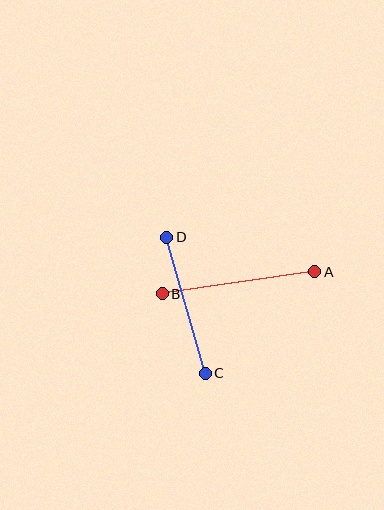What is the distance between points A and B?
The distance is approximately 154 pixels.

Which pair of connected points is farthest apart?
Points A and B are farthest apart.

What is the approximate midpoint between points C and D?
The midpoint is at approximately (186, 305) pixels.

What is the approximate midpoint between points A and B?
The midpoint is at approximately (238, 283) pixels.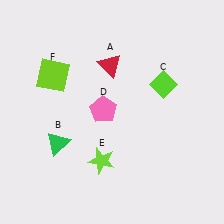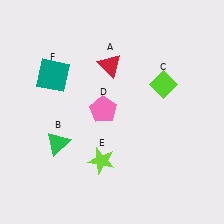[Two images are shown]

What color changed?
The square (F) changed from lime in Image 1 to teal in Image 2.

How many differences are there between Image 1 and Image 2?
There is 1 difference between the two images.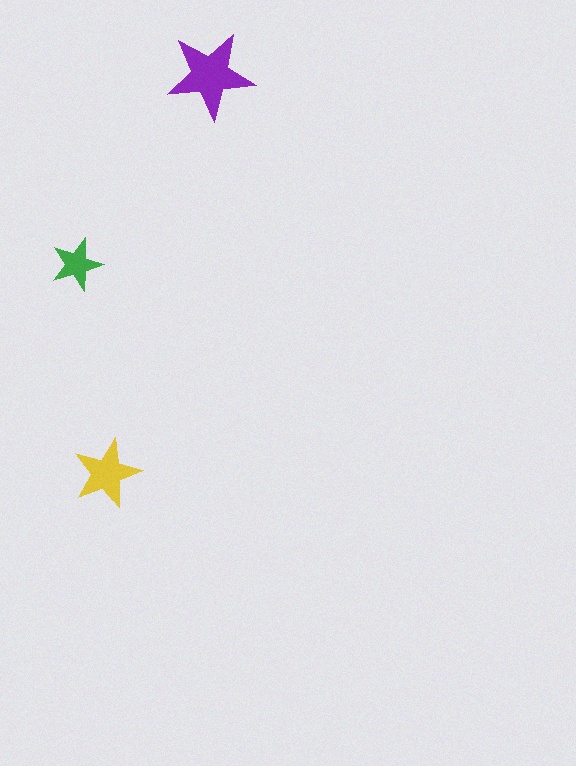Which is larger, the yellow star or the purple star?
The purple one.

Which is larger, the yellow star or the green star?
The yellow one.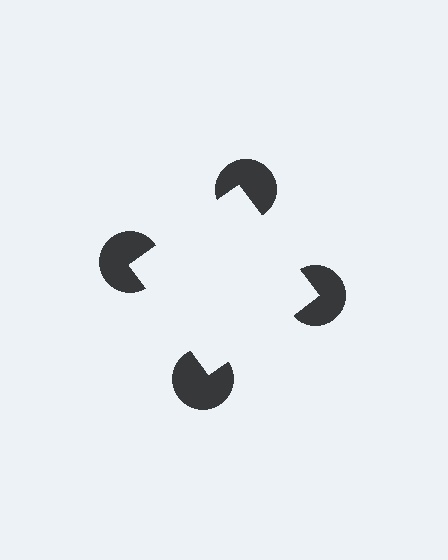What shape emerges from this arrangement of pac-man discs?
An illusory square — its edges are inferred from the aligned wedge cuts in the pac-man discs, not physically drawn.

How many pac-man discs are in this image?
There are 4 — one at each vertex of the illusory square.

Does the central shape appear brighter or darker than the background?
It typically appears slightly brighter than the background, even though no actual brightness change is drawn.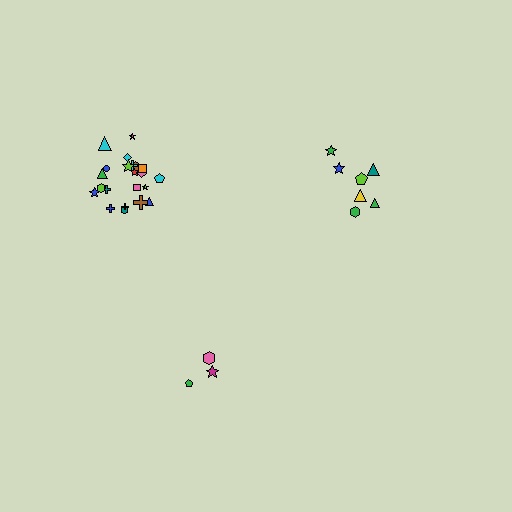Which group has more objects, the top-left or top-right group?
The top-left group.